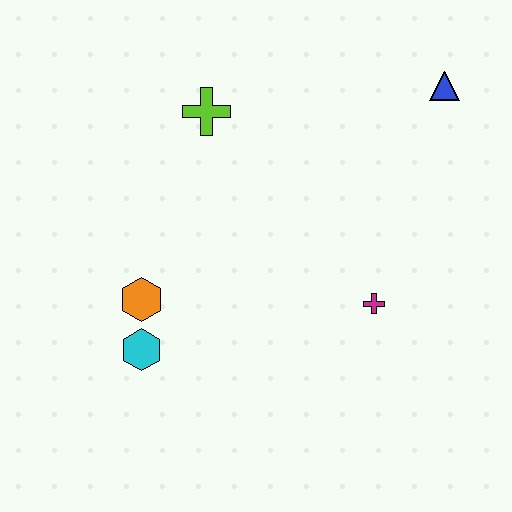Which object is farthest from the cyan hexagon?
The blue triangle is farthest from the cyan hexagon.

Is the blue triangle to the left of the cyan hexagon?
No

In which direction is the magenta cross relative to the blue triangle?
The magenta cross is below the blue triangle.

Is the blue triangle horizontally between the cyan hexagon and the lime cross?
No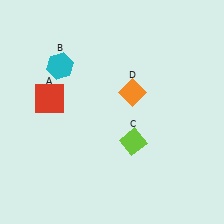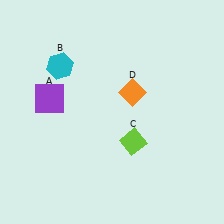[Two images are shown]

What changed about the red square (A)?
In Image 1, A is red. In Image 2, it changed to purple.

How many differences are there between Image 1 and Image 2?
There is 1 difference between the two images.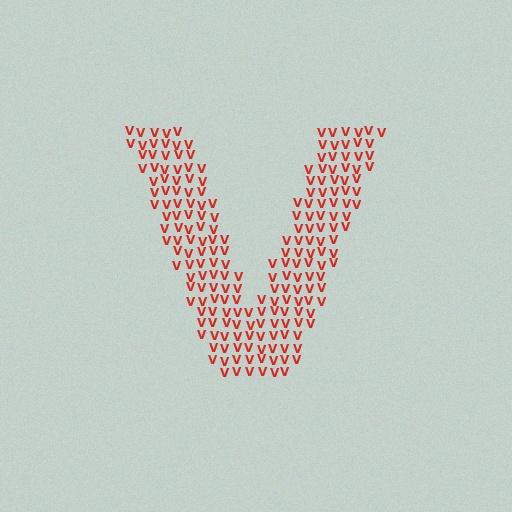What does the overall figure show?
The overall figure shows the letter V.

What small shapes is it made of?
It is made of small letter V's.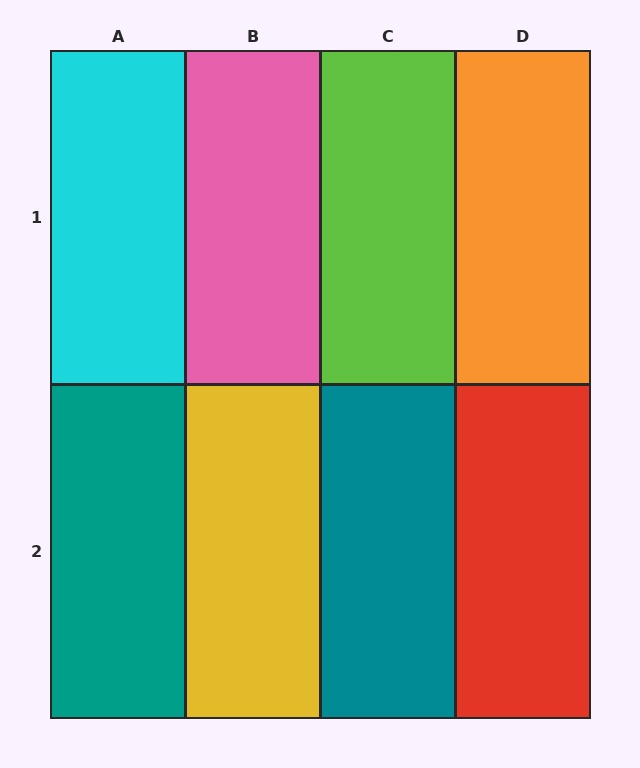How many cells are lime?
1 cell is lime.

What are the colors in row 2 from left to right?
Teal, yellow, teal, red.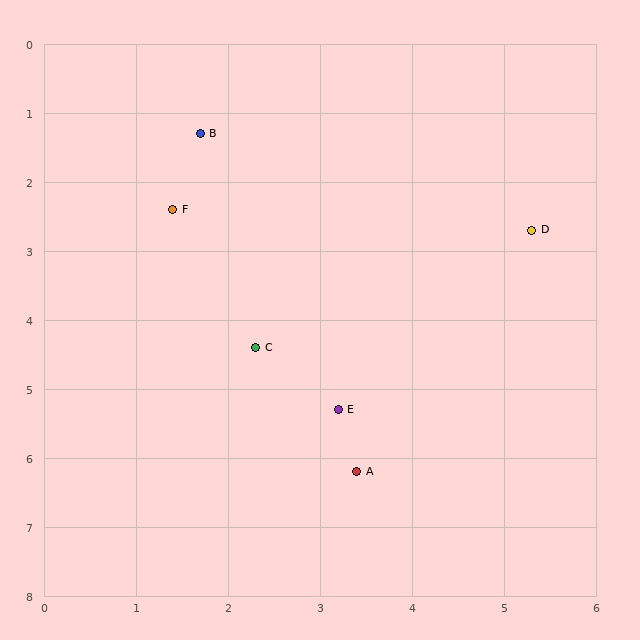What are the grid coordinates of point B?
Point B is at approximately (1.7, 1.3).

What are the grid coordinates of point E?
Point E is at approximately (3.2, 5.3).